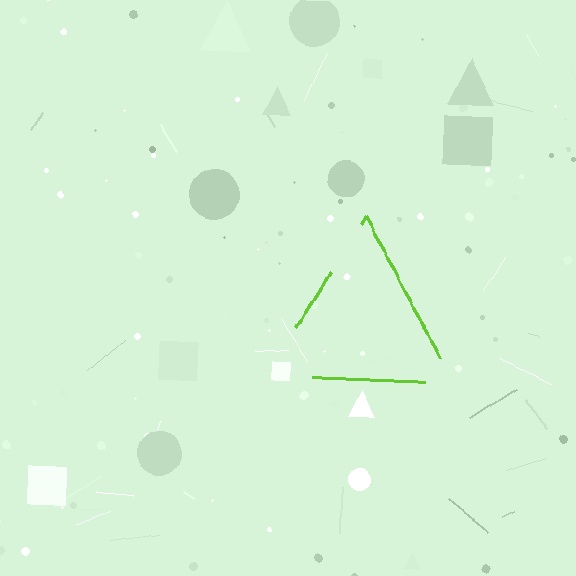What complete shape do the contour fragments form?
The contour fragments form a triangle.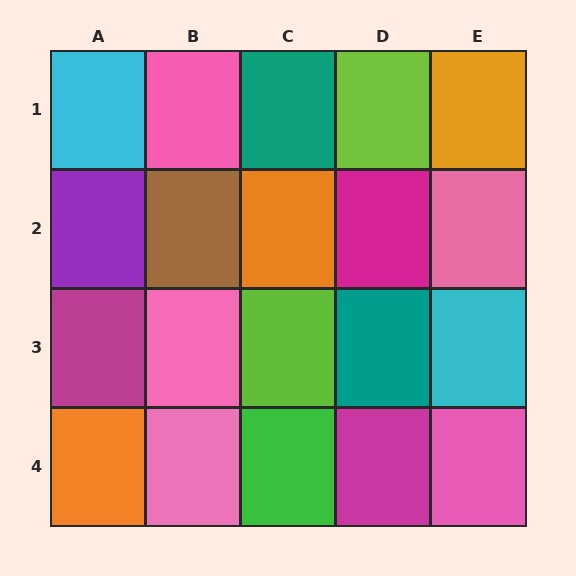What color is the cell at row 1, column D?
Lime.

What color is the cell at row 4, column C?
Green.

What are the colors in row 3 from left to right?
Magenta, pink, lime, teal, cyan.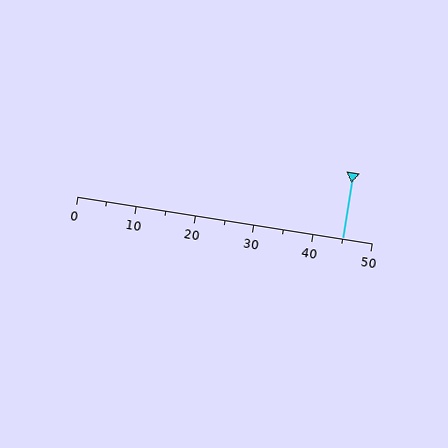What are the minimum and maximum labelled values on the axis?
The axis runs from 0 to 50.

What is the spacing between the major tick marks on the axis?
The major ticks are spaced 10 apart.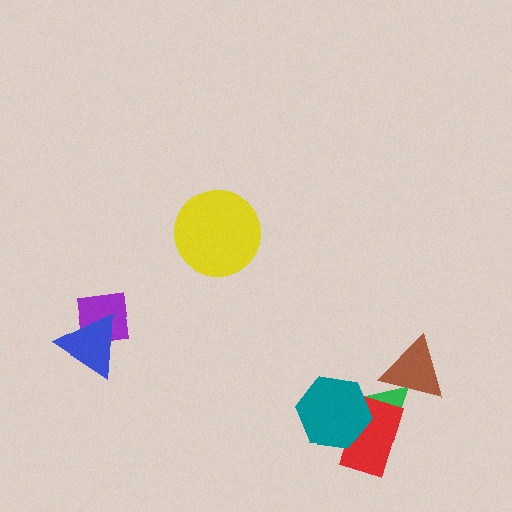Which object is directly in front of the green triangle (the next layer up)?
The red rectangle is directly in front of the green triangle.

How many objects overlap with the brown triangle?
1 object overlaps with the brown triangle.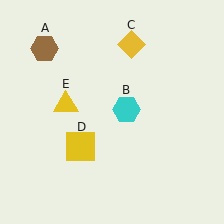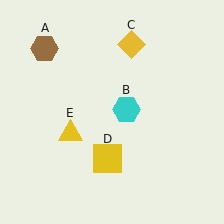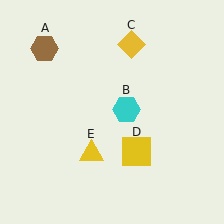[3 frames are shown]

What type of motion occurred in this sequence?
The yellow square (object D), yellow triangle (object E) rotated counterclockwise around the center of the scene.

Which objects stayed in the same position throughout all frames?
Brown hexagon (object A) and cyan hexagon (object B) and yellow diamond (object C) remained stationary.